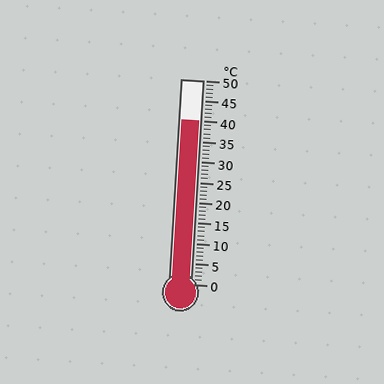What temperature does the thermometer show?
The thermometer shows approximately 40°C.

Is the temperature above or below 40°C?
The temperature is at 40°C.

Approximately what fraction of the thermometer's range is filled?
The thermometer is filled to approximately 80% of its range.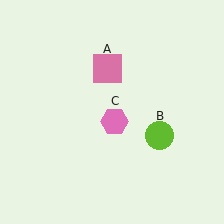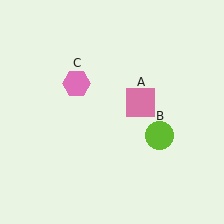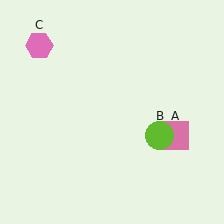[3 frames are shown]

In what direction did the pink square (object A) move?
The pink square (object A) moved down and to the right.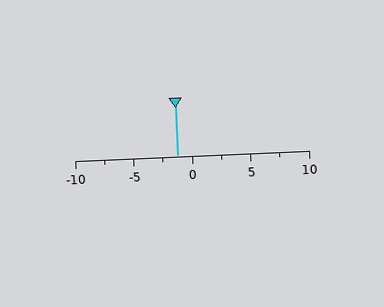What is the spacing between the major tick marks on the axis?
The major ticks are spaced 5 apart.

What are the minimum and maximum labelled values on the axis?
The axis runs from -10 to 10.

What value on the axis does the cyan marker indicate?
The marker indicates approximately -1.2.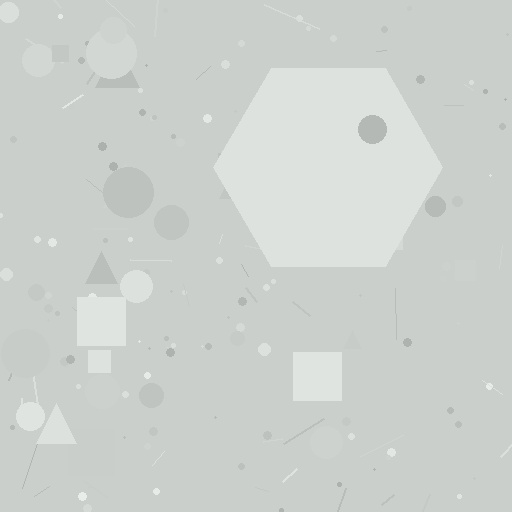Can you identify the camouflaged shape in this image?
The camouflaged shape is a hexagon.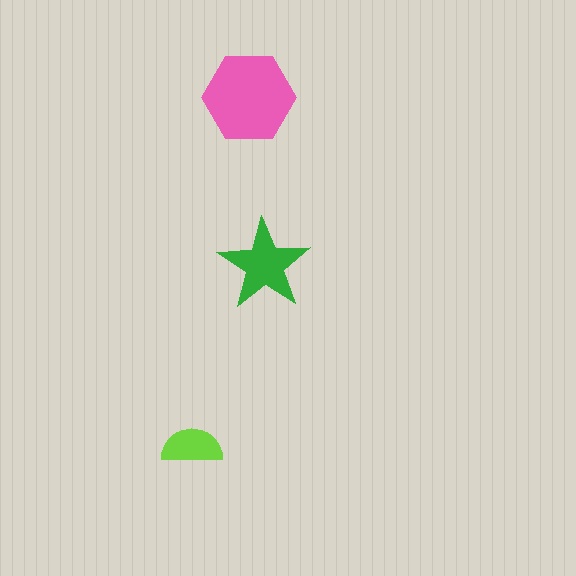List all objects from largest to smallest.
The pink hexagon, the green star, the lime semicircle.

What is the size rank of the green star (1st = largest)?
2nd.